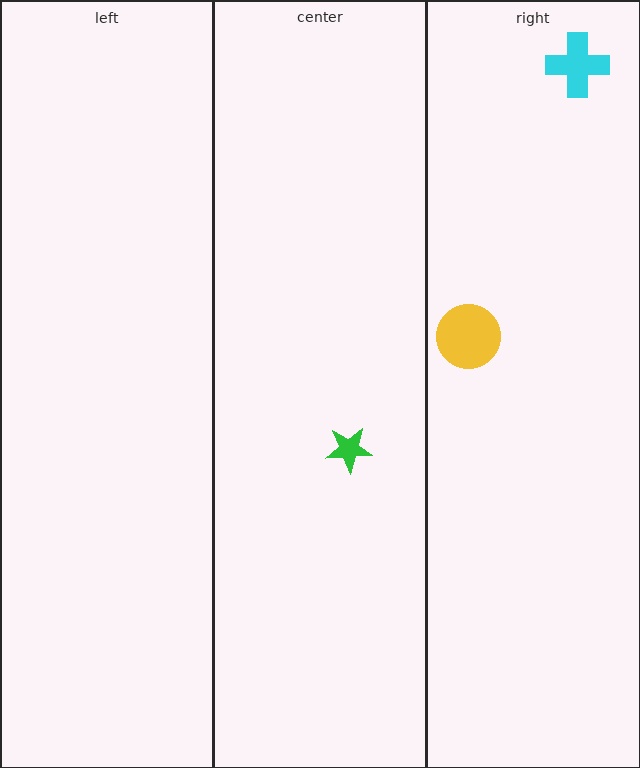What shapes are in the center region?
The green star.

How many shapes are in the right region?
2.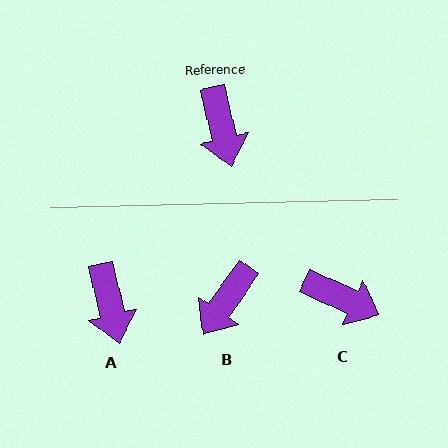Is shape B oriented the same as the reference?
No, it is off by about 48 degrees.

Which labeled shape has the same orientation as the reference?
A.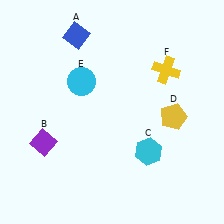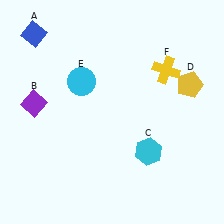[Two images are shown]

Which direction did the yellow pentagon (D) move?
The yellow pentagon (D) moved up.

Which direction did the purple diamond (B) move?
The purple diamond (B) moved up.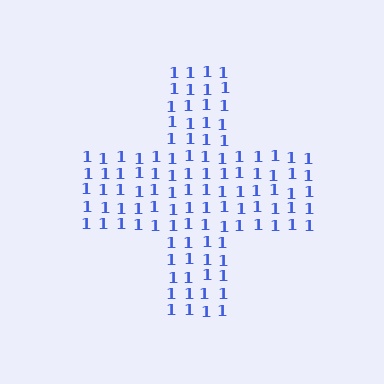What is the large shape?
The large shape is a cross.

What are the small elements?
The small elements are digit 1's.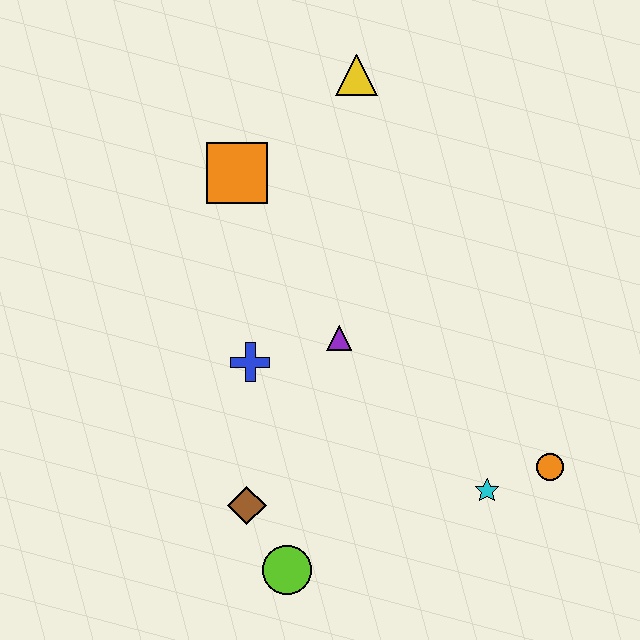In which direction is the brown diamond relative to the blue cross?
The brown diamond is below the blue cross.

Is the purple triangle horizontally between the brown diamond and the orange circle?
Yes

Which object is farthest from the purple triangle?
The yellow triangle is farthest from the purple triangle.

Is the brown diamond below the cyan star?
Yes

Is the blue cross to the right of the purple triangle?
No